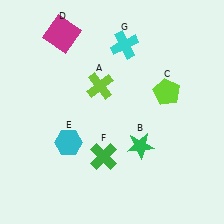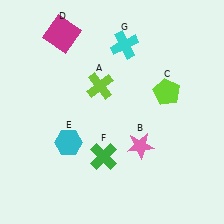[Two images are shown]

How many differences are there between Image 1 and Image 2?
There is 1 difference between the two images.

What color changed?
The star (B) changed from green in Image 1 to pink in Image 2.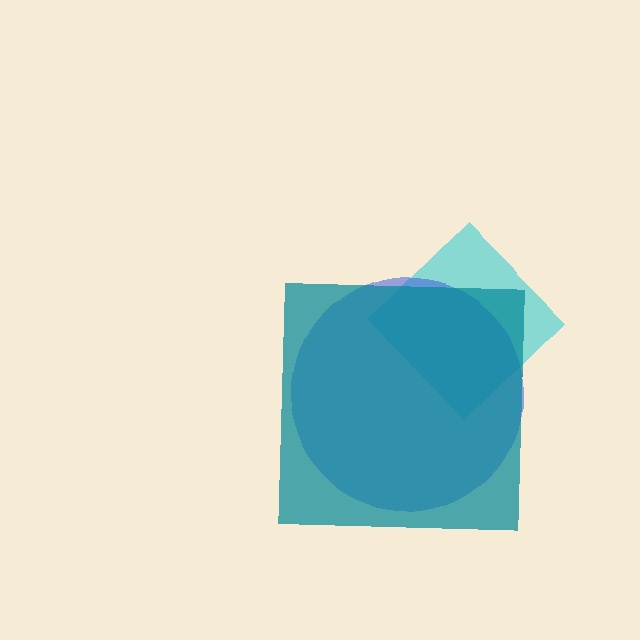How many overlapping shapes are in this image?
There are 3 overlapping shapes in the image.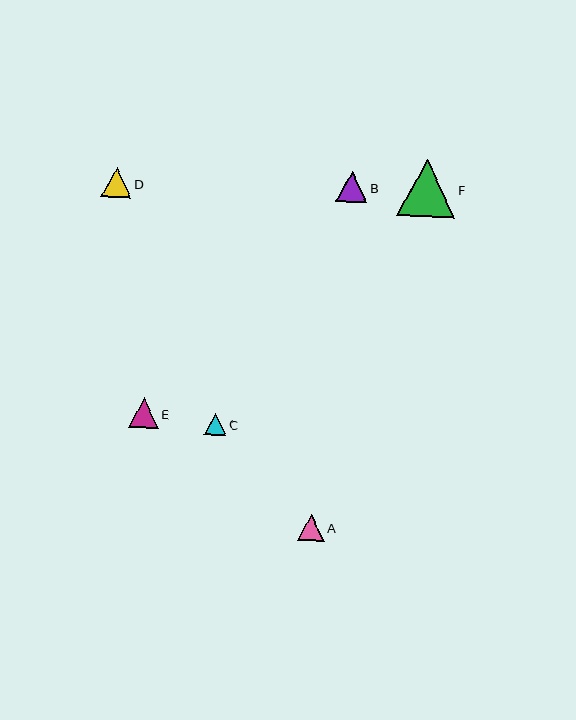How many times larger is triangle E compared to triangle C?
Triangle E is approximately 1.4 times the size of triangle C.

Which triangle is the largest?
Triangle F is the largest with a size of approximately 58 pixels.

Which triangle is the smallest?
Triangle C is the smallest with a size of approximately 22 pixels.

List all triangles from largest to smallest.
From largest to smallest: F, B, D, E, A, C.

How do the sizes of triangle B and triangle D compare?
Triangle B and triangle D are approximately the same size.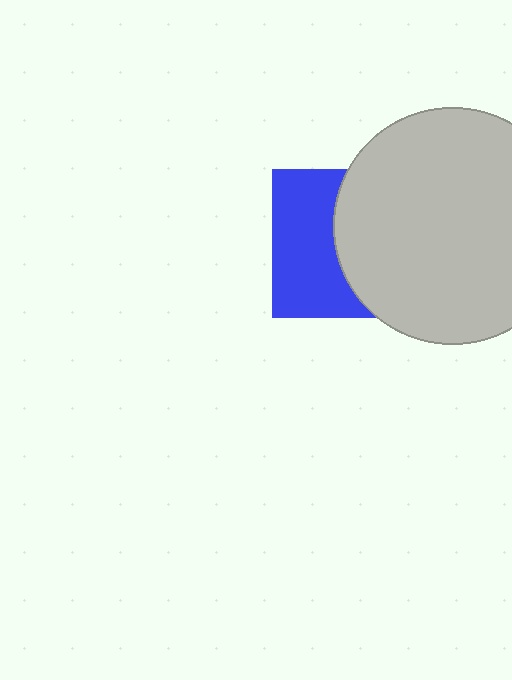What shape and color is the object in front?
The object in front is a light gray circle.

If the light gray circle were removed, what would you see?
You would see the complete blue square.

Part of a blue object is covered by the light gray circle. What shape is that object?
It is a square.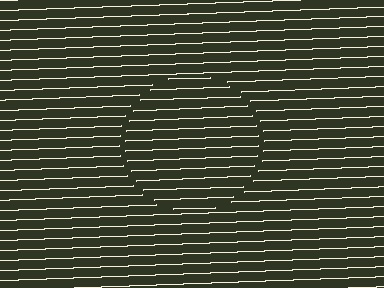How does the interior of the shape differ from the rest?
The interior of the shape contains the same grating, shifted by half a period — the contour is defined by the phase discontinuity where line-ends from the inner and outer gratings abut.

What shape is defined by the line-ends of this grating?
An illusory circle. The interior of the shape contains the same grating, shifted by half a period — the contour is defined by the phase discontinuity where line-ends from the inner and outer gratings abut.